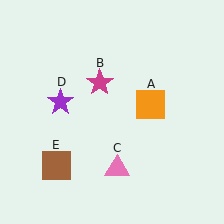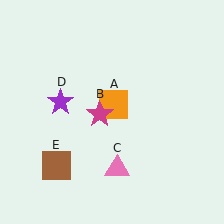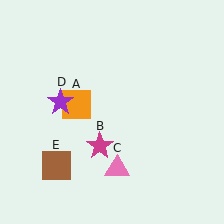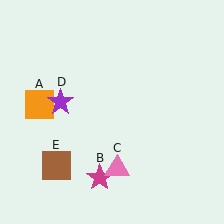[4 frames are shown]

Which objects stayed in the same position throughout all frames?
Pink triangle (object C) and purple star (object D) and brown square (object E) remained stationary.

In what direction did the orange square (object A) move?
The orange square (object A) moved left.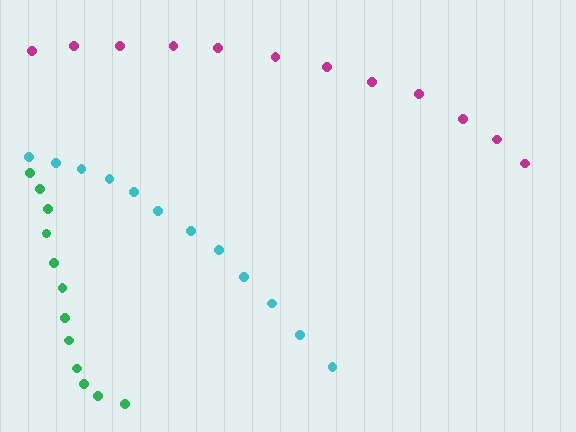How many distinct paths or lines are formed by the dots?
There are 3 distinct paths.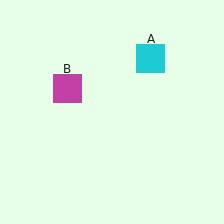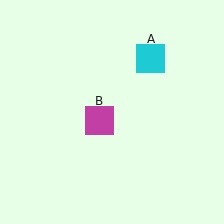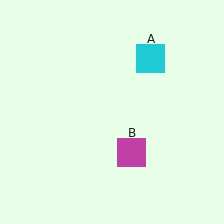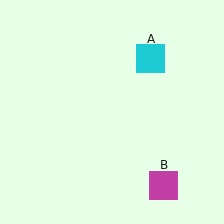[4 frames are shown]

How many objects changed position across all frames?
1 object changed position: magenta square (object B).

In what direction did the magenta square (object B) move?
The magenta square (object B) moved down and to the right.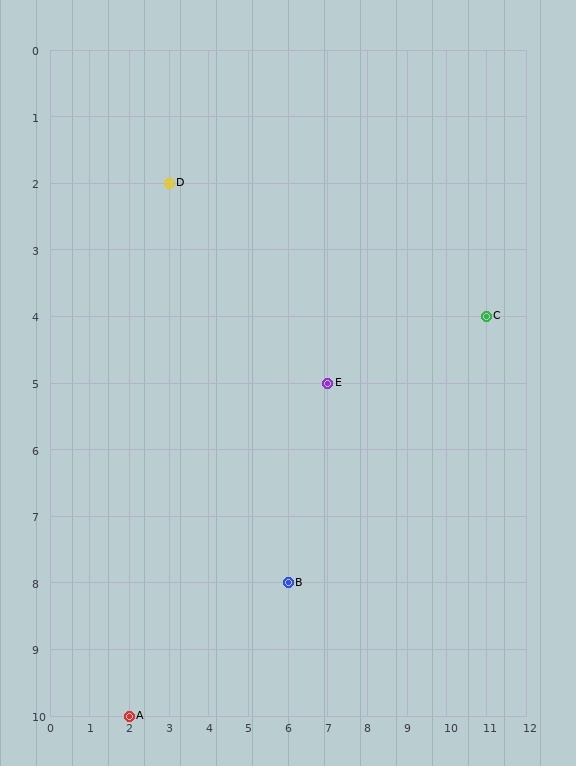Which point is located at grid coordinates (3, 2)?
Point D is at (3, 2).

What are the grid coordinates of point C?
Point C is at grid coordinates (11, 4).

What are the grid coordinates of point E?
Point E is at grid coordinates (7, 5).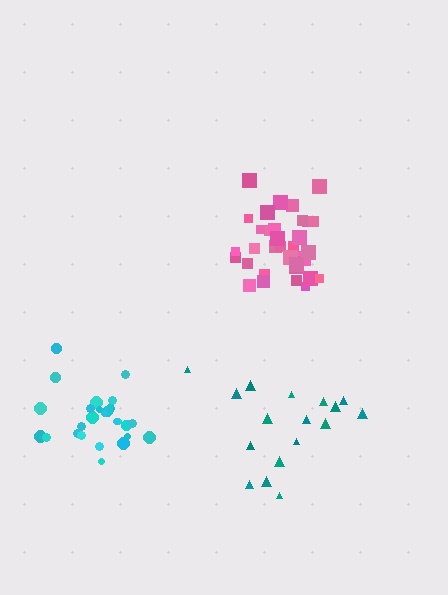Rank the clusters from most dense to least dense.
pink, cyan, teal.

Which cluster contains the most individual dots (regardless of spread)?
Pink (34).